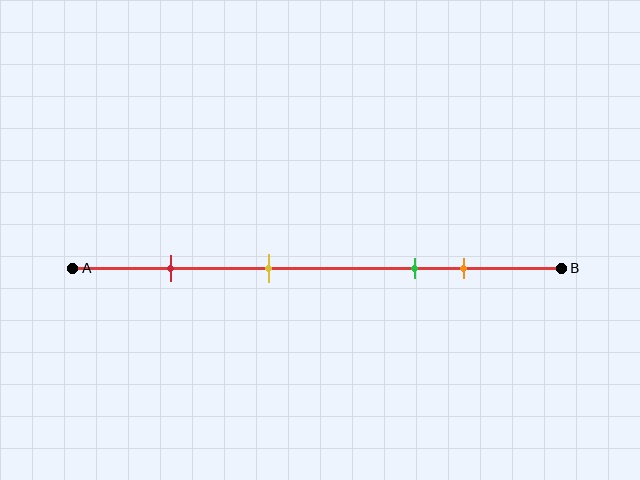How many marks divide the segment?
There are 4 marks dividing the segment.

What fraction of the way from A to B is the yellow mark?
The yellow mark is approximately 40% (0.4) of the way from A to B.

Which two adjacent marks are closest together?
The green and orange marks are the closest adjacent pair.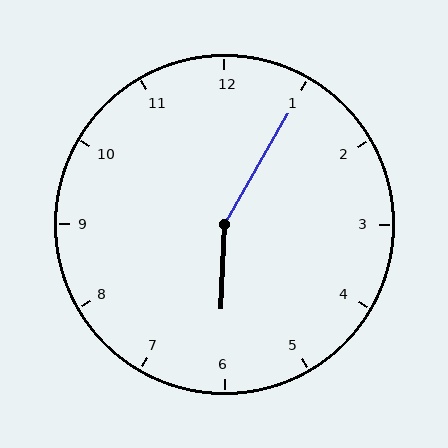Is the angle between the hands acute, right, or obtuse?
It is obtuse.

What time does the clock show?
6:05.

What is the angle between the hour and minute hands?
Approximately 152 degrees.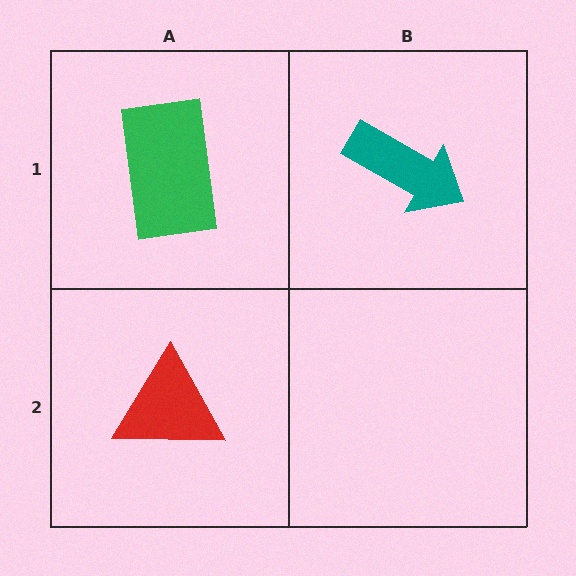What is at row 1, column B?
A teal arrow.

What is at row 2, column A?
A red triangle.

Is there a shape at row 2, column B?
No, that cell is empty.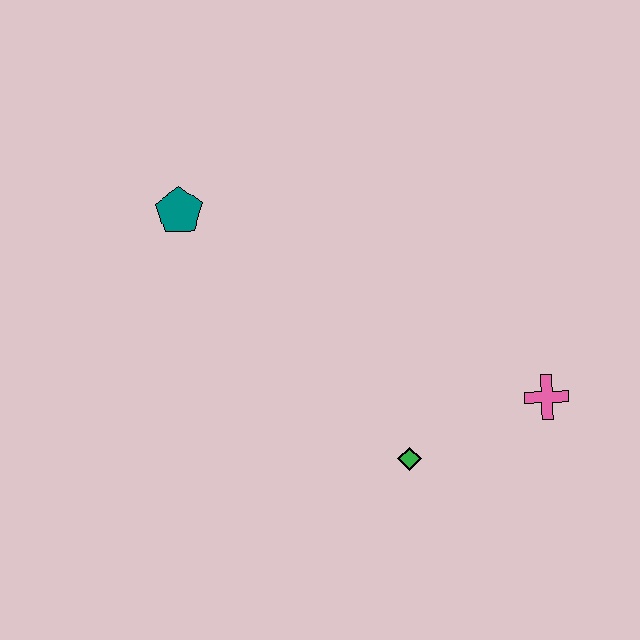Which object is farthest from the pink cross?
The teal pentagon is farthest from the pink cross.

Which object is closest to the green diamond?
The pink cross is closest to the green diamond.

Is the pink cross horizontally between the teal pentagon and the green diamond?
No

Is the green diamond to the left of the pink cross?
Yes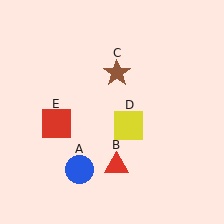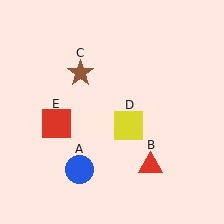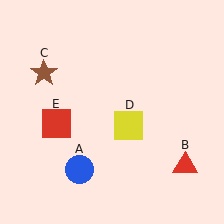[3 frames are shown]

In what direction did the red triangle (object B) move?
The red triangle (object B) moved right.